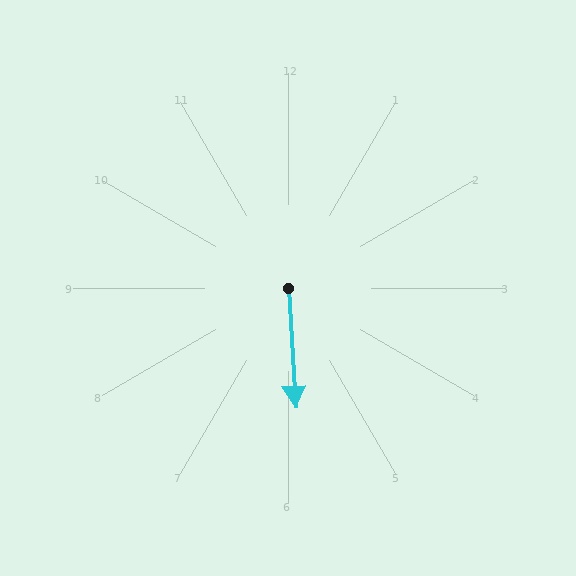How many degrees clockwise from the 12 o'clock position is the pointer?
Approximately 177 degrees.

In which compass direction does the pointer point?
South.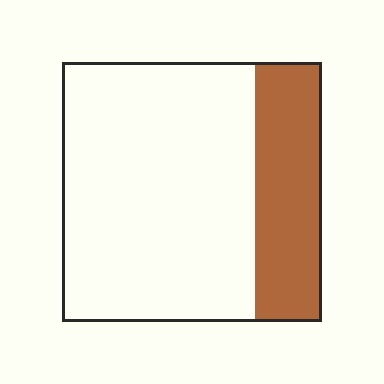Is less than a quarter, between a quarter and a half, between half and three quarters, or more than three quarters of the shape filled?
Between a quarter and a half.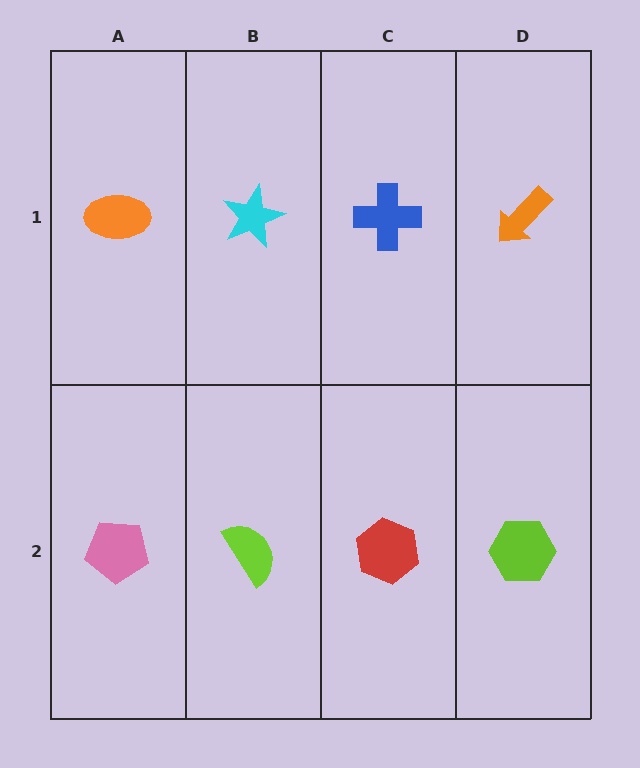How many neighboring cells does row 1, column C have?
3.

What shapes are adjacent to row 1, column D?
A lime hexagon (row 2, column D), a blue cross (row 1, column C).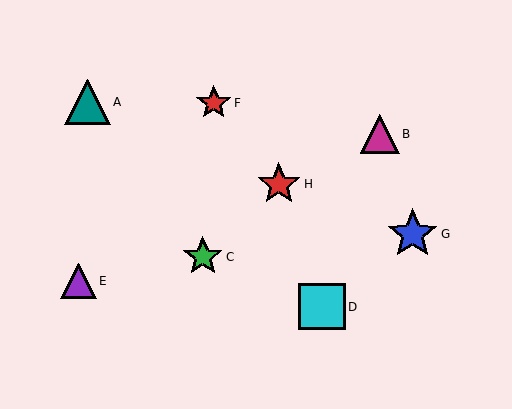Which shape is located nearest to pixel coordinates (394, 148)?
The magenta triangle (labeled B) at (380, 134) is nearest to that location.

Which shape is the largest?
The blue star (labeled G) is the largest.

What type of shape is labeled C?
Shape C is a green star.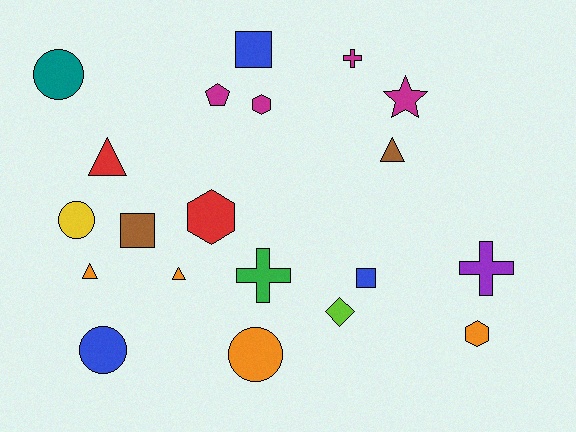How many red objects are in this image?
There are 2 red objects.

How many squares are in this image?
There are 3 squares.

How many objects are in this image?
There are 20 objects.